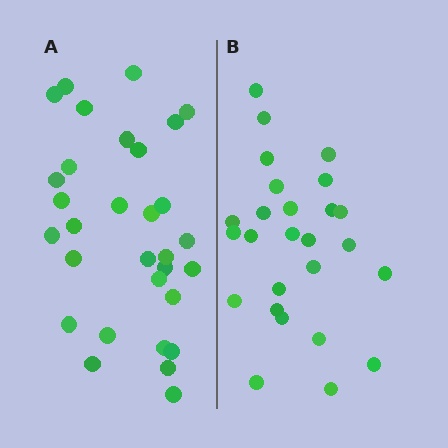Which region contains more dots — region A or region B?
Region A (the left region) has more dots.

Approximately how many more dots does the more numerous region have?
Region A has about 5 more dots than region B.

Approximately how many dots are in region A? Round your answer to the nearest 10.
About 30 dots. (The exact count is 31, which rounds to 30.)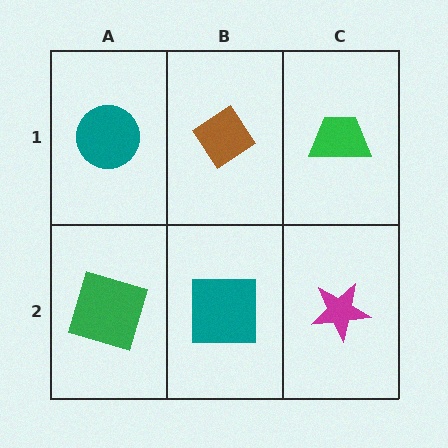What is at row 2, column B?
A teal square.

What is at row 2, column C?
A magenta star.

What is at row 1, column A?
A teal circle.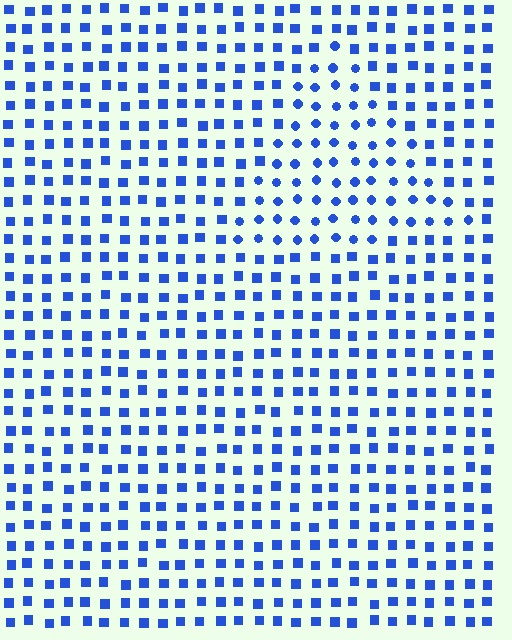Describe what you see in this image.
The image is filled with small blue elements arranged in a uniform grid. A triangle-shaped region contains circles, while the surrounding area contains squares. The boundary is defined purely by the change in element shape.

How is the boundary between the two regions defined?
The boundary is defined by a change in element shape: circles inside vs. squares outside. All elements share the same color and spacing.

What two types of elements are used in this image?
The image uses circles inside the triangle region and squares outside it.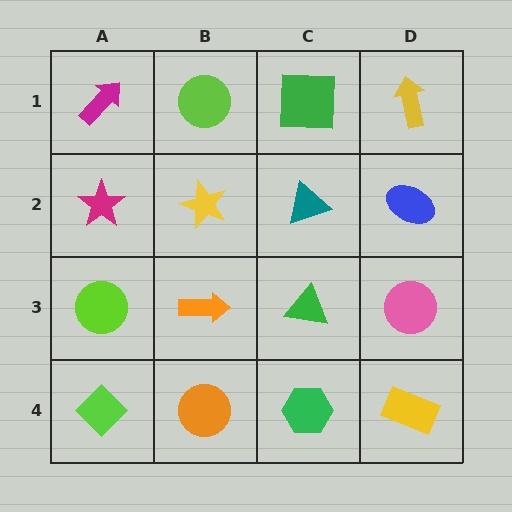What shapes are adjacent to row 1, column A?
A magenta star (row 2, column A), a lime circle (row 1, column B).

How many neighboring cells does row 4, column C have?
3.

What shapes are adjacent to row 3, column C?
A teal triangle (row 2, column C), a green hexagon (row 4, column C), an orange arrow (row 3, column B), a pink circle (row 3, column D).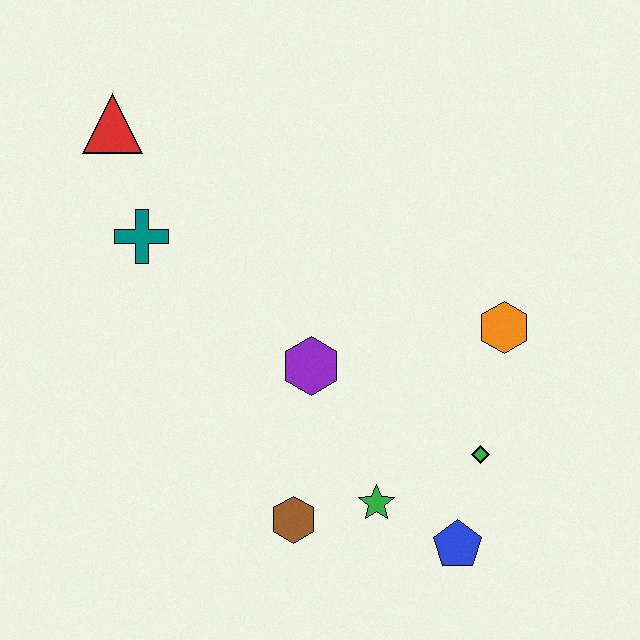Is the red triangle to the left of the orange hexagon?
Yes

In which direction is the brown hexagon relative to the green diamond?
The brown hexagon is to the left of the green diamond.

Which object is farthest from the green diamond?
The red triangle is farthest from the green diamond.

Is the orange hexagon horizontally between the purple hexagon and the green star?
No